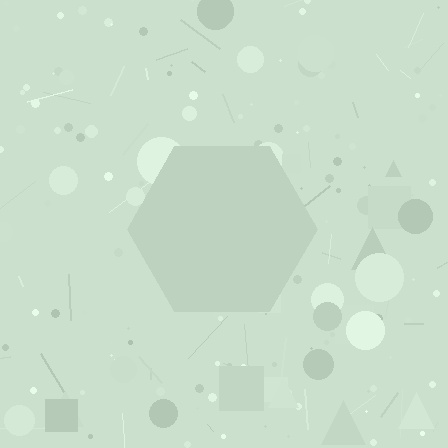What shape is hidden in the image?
A hexagon is hidden in the image.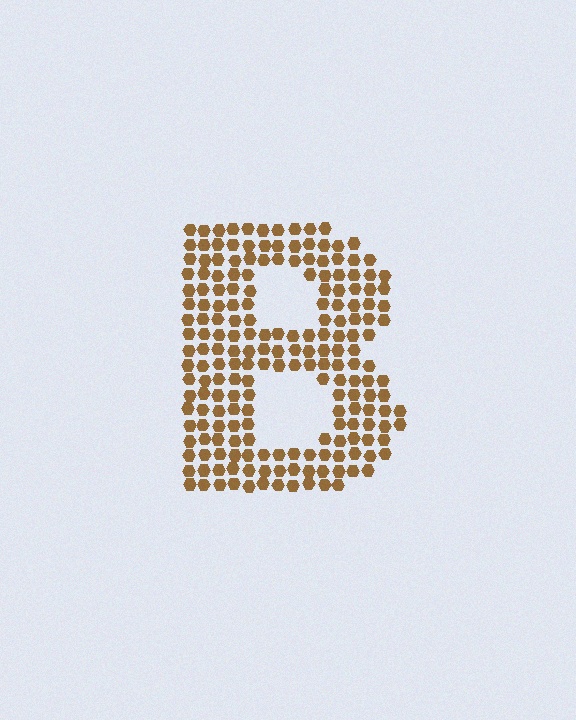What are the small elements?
The small elements are hexagons.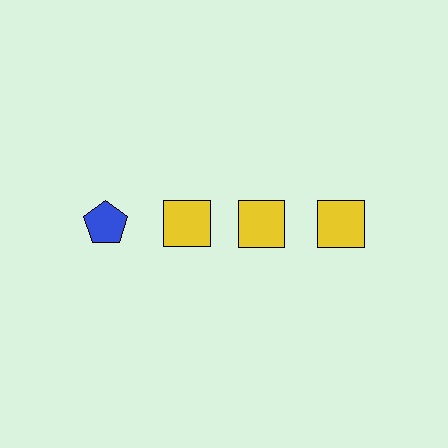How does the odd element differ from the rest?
It differs in both color (blue instead of yellow) and shape (pentagon instead of square).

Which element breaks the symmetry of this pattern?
The blue pentagon in the top row, leftmost column breaks the symmetry. All other shapes are yellow squares.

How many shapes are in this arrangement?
There are 4 shapes arranged in a grid pattern.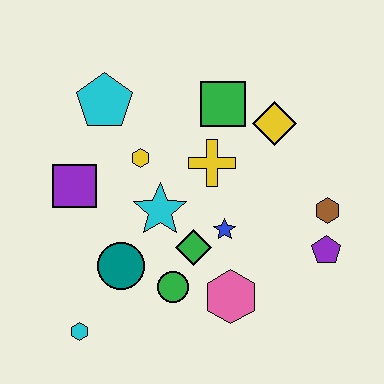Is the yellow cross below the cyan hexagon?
No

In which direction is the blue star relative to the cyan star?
The blue star is to the right of the cyan star.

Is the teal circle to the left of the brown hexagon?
Yes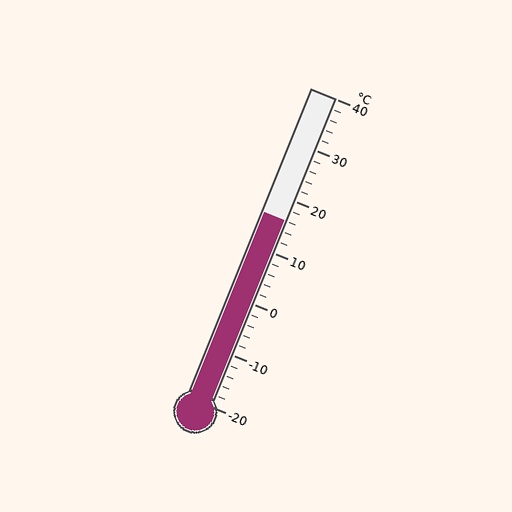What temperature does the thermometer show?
The thermometer shows approximately 16°C.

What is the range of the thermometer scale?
The thermometer scale ranges from -20°C to 40°C.